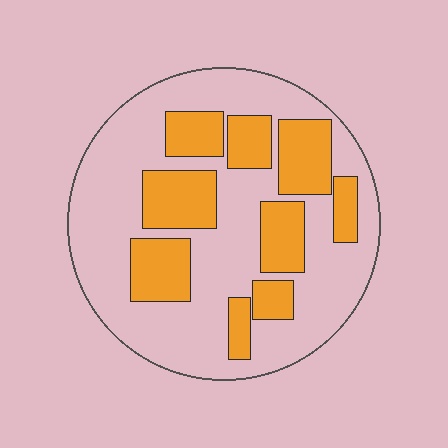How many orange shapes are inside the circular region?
9.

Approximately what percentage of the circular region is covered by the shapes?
Approximately 35%.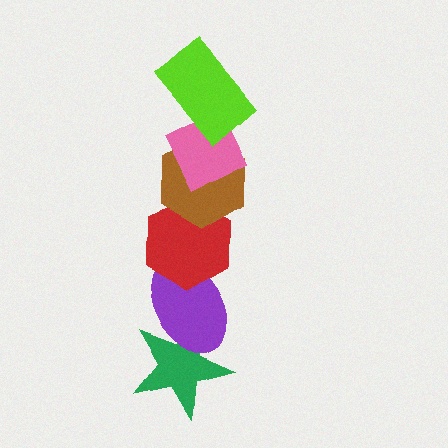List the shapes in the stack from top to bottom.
From top to bottom: the lime rectangle, the pink diamond, the brown hexagon, the red hexagon, the purple ellipse, the green star.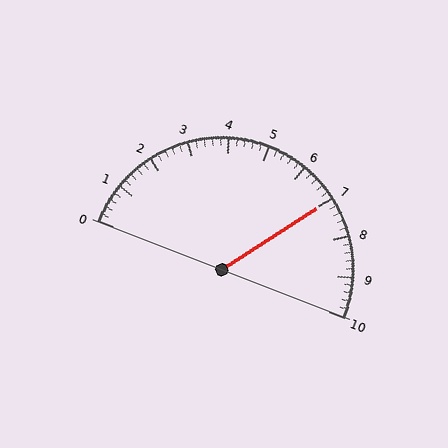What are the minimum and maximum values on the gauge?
The gauge ranges from 0 to 10.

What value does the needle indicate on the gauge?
The needle indicates approximately 7.0.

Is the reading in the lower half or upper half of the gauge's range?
The reading is in the upper half of the range (0 to 10).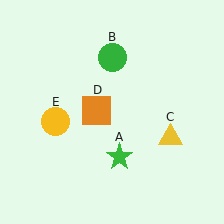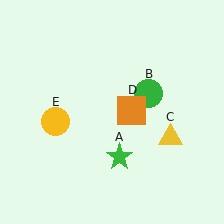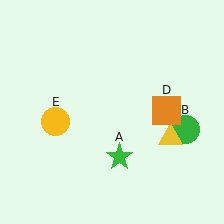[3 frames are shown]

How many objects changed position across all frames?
2 objects changed position: green circle (object B), orange square (object D).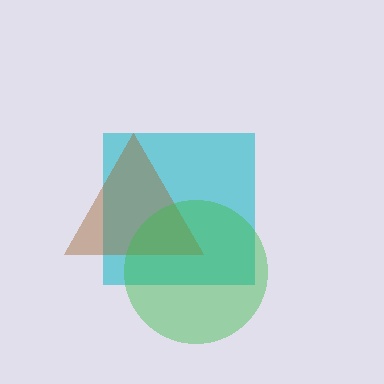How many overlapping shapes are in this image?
There are 3 overlapping shapes in the image.